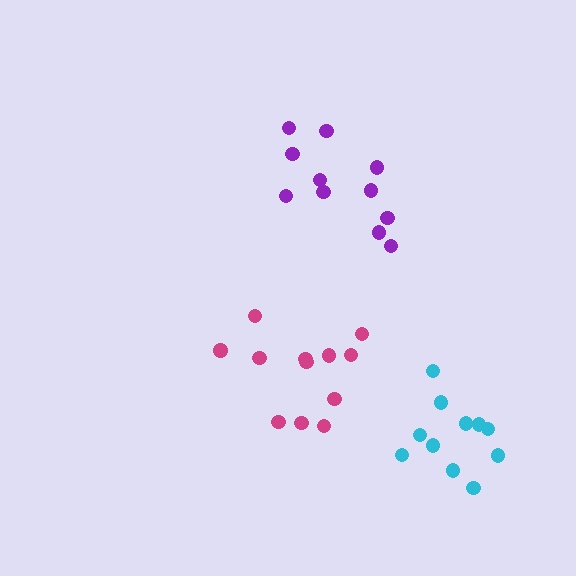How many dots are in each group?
Group 1: 11 dots, Group 2: 12 dots, Group 3: 11 dots (34 total).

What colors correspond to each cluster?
The clusters are colored: purple, magenta, cyan.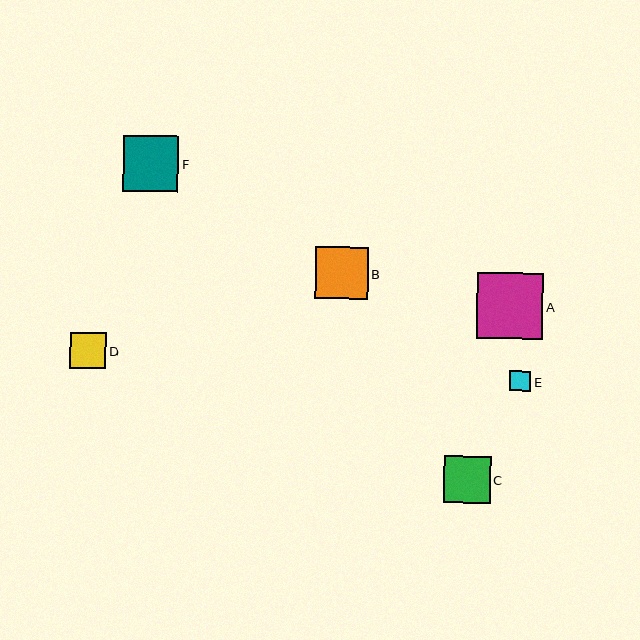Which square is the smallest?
Square E is the smallest with a size of approximately 21 pixels.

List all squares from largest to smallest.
From largest to smallest: A, F, B, C, D, E.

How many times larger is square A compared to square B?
Square A is approximately 1.3 times the size of square B.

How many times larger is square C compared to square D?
Square C is approximately 1.3 times the size of square D.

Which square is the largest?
Square A is the largest with a size of approximately 66 pixels.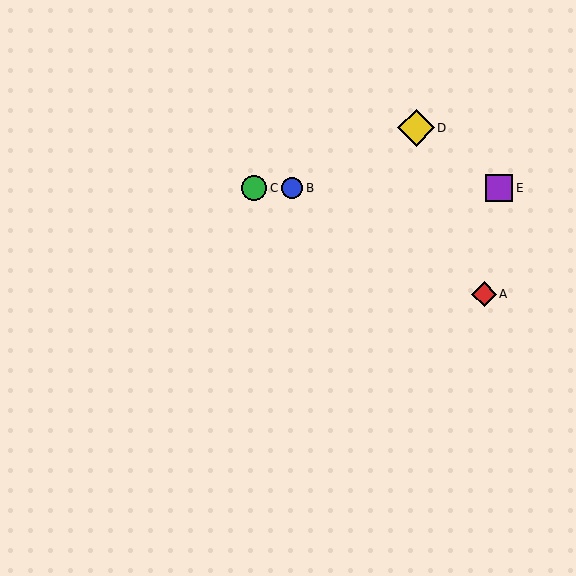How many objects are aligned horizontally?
3 objects (B, C, E) are aligned horizontally.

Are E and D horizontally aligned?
No, E is at y≈188 and D is at y≈128.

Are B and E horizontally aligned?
Yes, both are at y≈188.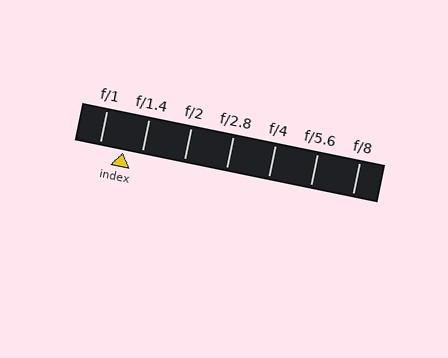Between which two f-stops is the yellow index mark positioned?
The index mark is between f/1 and f/1.4.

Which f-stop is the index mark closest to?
The index mark is closest to f/1.4.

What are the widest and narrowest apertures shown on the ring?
The widest aperture shown is f/1 and the narrowest is f/8.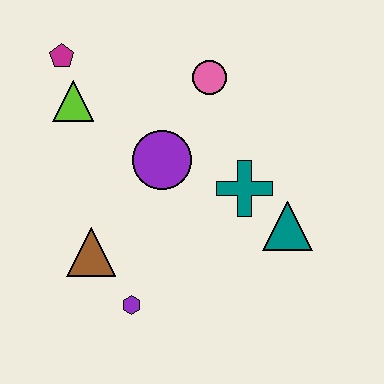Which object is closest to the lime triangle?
The magenta pentagon is closest to the lime triangle.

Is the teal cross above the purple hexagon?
Yes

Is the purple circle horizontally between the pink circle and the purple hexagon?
Yes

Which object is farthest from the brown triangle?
The pink circle is farthest from the brown triangle.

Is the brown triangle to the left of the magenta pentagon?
No